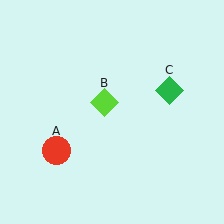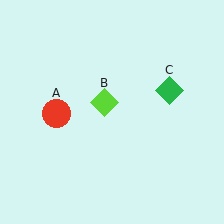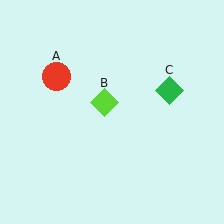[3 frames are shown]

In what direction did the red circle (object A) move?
The red circle (object A) moved up.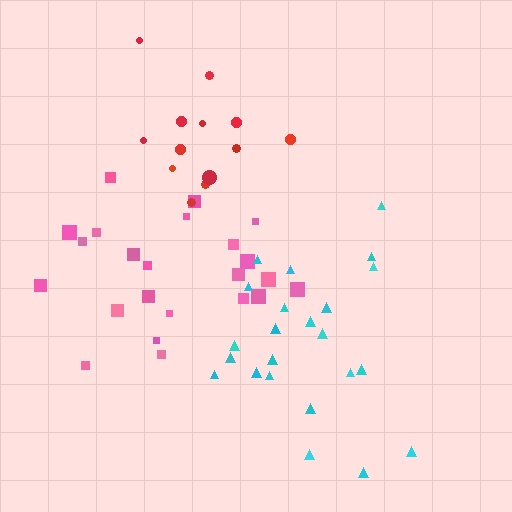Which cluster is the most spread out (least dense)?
Cyan.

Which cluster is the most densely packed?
Red.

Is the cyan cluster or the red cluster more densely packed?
Red.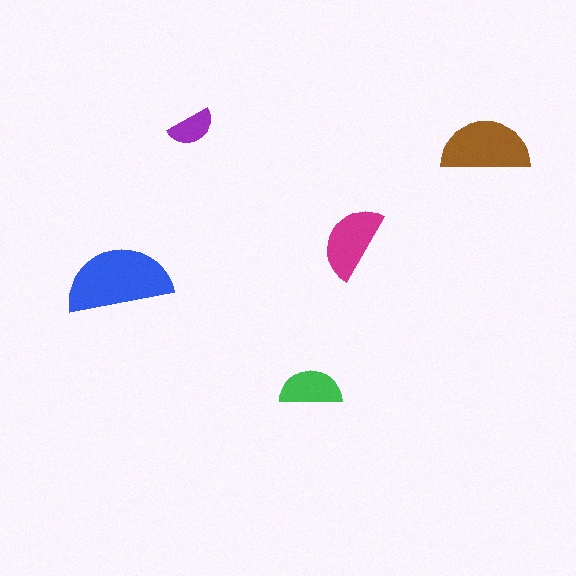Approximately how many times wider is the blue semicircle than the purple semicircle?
About 2.5 times wider.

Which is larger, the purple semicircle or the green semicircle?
The green one.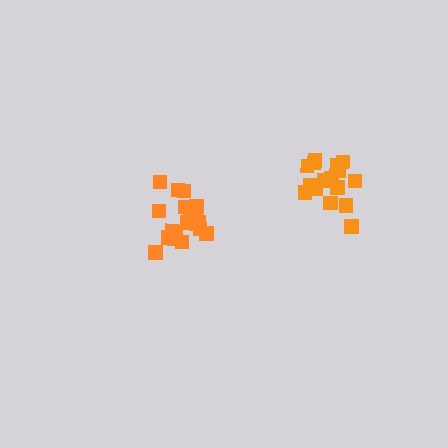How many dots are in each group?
Group 1: 20 dots, Group 2: 16 dots (36 total).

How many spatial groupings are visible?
There are 2 spatial groupings.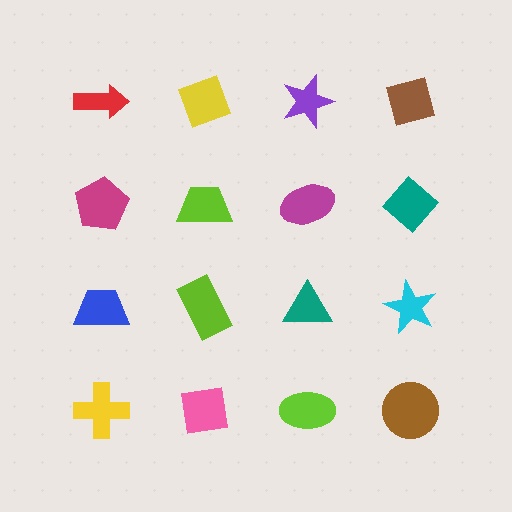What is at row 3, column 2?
A lime rectangle.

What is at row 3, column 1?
A blue trapezoid.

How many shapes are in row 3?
4 shapes.